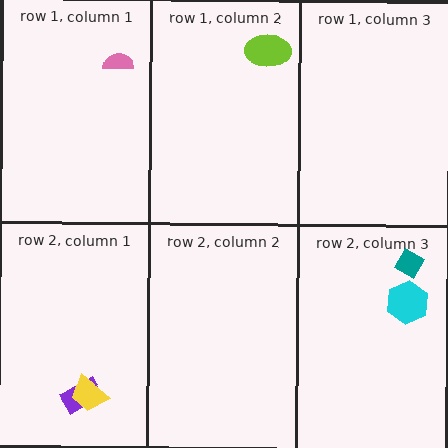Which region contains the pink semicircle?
The row 1, column 1 region.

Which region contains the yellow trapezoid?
The row 2, column 1 region.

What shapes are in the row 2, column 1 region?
The purple rectangle, the yellow trapezoid.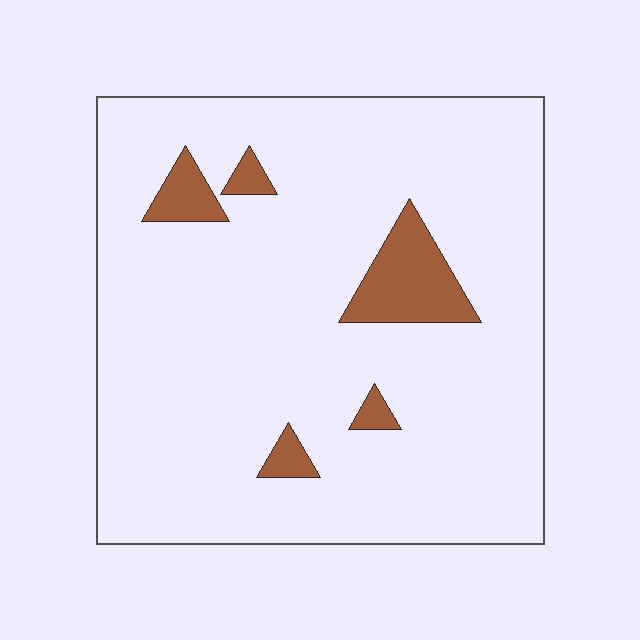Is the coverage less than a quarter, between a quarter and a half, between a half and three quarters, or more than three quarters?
Less than a quarter.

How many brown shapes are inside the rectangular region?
5.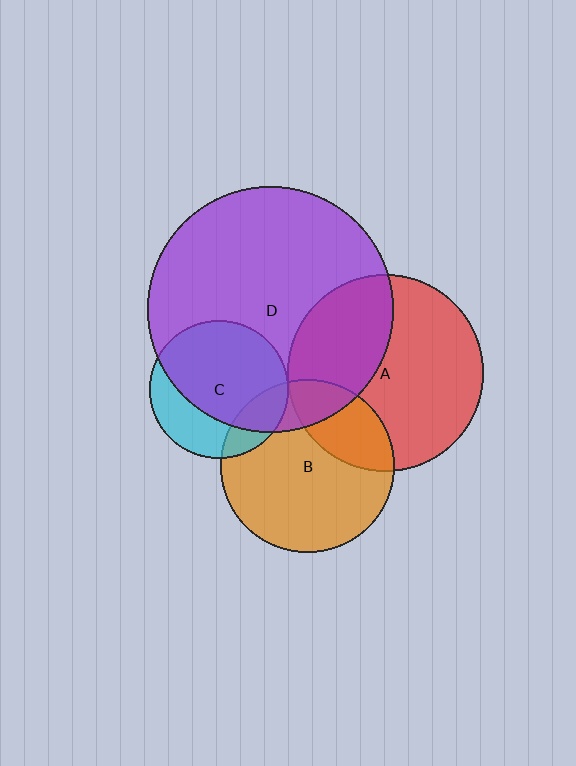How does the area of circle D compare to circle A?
Approximately 1.6 times.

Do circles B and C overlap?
Yes.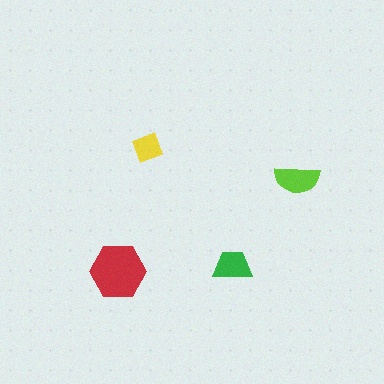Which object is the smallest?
The yellow diamond.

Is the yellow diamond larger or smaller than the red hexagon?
Smaller.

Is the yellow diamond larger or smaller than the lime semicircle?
Smaller.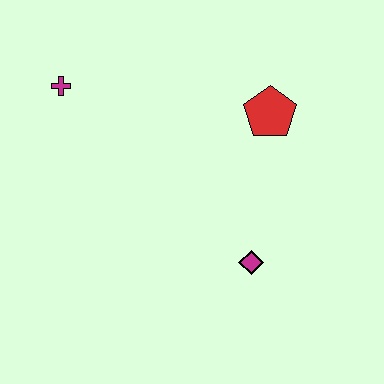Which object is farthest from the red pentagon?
The magenta cross is farthest from the red pentagon.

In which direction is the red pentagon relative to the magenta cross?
The red pentagon is to the right of the magenta cross.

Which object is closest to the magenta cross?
The red pentagon is closest to the magenta cross.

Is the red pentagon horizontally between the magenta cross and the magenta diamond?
No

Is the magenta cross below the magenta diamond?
No